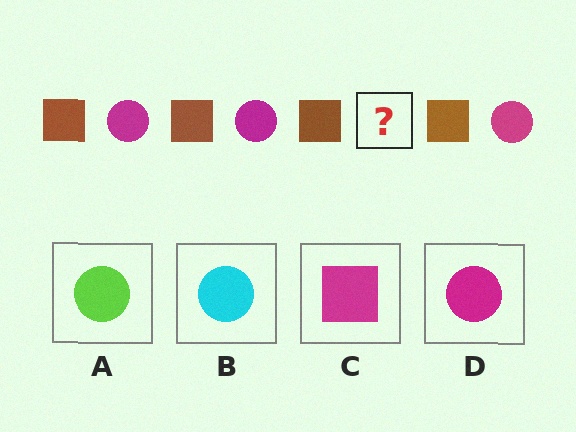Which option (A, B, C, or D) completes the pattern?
D.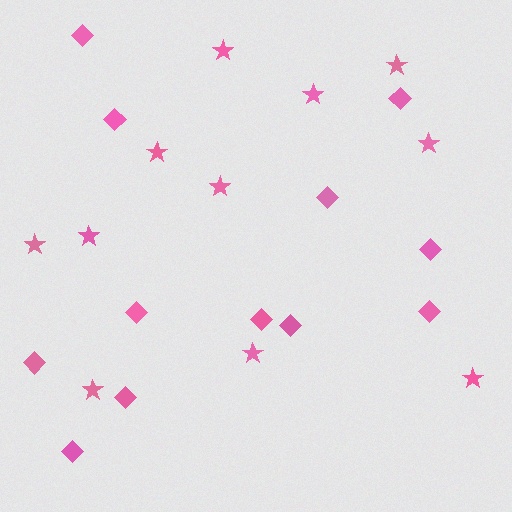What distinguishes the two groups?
There are 2 groups: one group of stars (11) and one group of diamonds (12).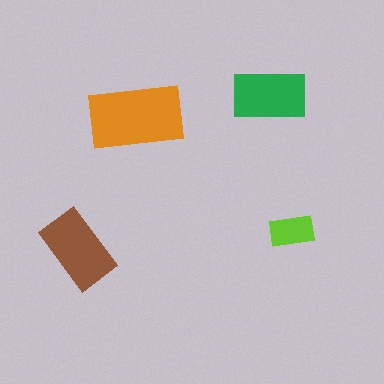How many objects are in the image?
There are 4 objects in the image.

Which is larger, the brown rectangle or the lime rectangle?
The brown one.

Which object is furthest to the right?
The lime rectangle is rightmost.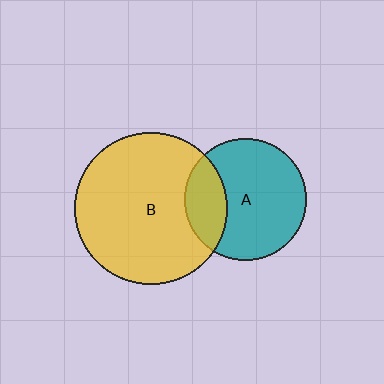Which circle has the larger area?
Circle B (yellow).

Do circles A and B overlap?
Yes.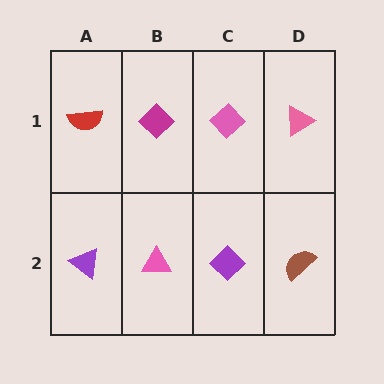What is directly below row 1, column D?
A brown semicircle.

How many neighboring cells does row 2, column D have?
2.